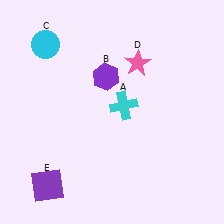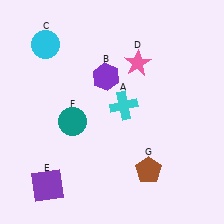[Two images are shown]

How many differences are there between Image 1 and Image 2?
There are 2 differences between the two images.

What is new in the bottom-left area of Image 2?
A teal circle (F) was added in the bottom-left area of Image 2.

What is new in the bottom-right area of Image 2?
A brown pentagon (G) was added in the bottom-right area of Image 2.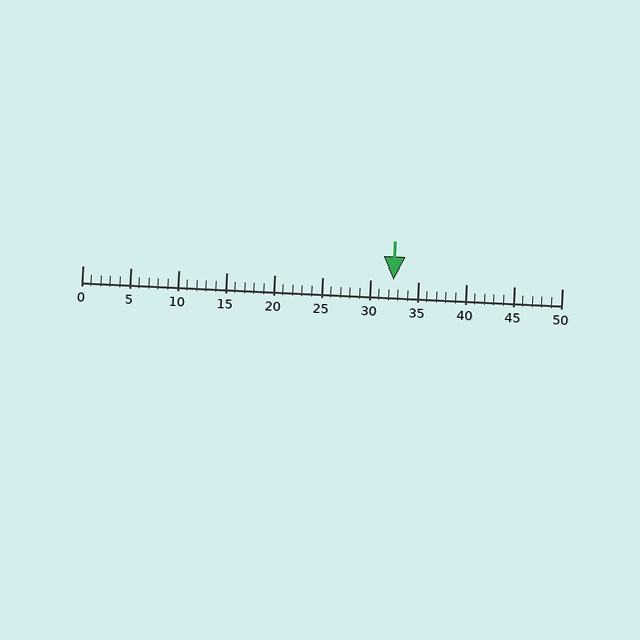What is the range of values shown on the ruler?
The ruler shows values from 0 to 50.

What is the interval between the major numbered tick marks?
The major tick marks are spaced 5 units apart.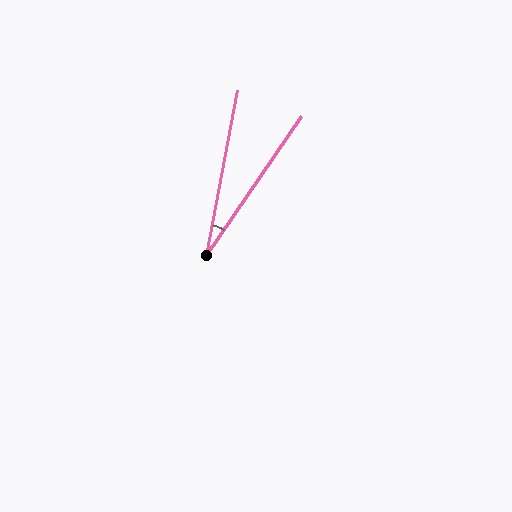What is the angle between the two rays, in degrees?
Approximately 24 degrees.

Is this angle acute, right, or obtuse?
It is acute.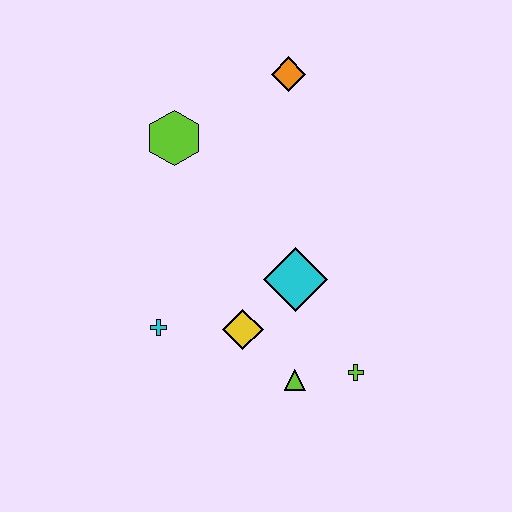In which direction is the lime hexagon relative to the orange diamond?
The lime hexagon is to the left of the orange diamond.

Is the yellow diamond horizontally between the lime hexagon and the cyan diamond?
Yes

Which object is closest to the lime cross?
The lime triangle is closest to the lime cross.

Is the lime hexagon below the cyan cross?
No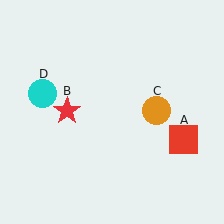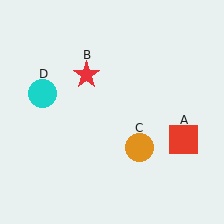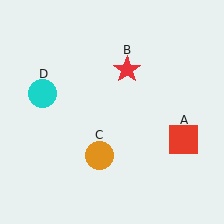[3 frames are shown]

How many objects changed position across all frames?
2 objects changed position: red star (object B), orange circle (object C).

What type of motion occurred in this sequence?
The red star (object B), orange circle (object C) rotated clockwise around the center of the scene.